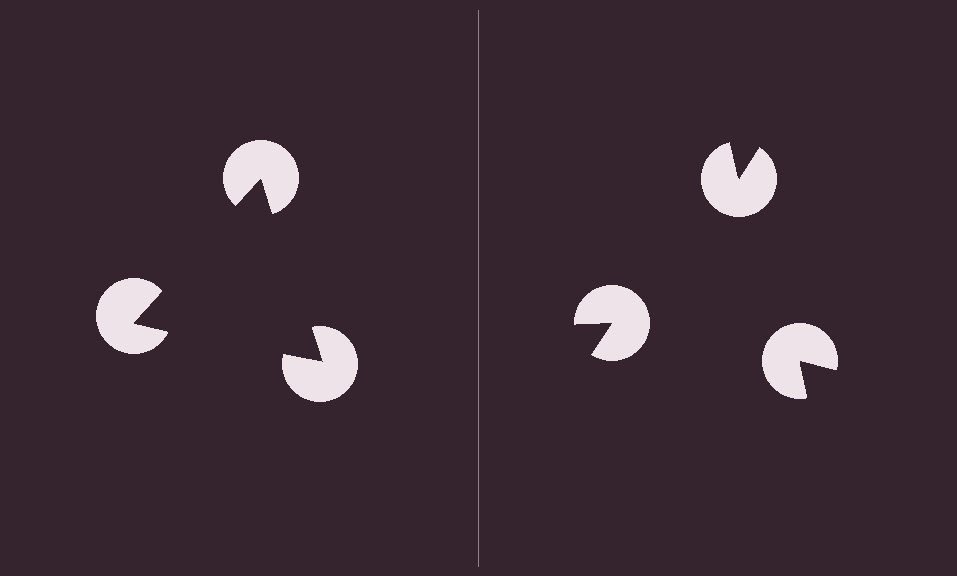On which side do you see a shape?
An illusory triangle appears on the left side. On the right side the wedge cuts are rotated, so no coherent shape forms.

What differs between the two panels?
The pac-man discs are positioned identically on both sides; only the wedge orientations differ. On the left they align to a triangle; on the right they are misaligned.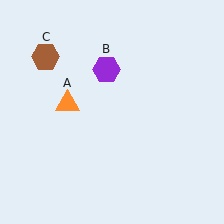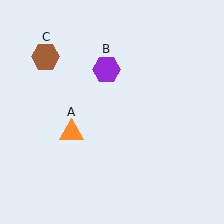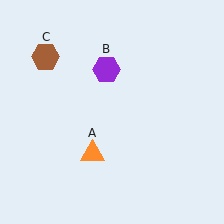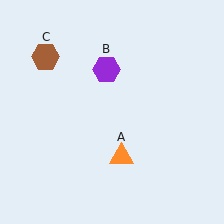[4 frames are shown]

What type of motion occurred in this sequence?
The orange triangle (object A) rotated counterclockwise around the center of the scene.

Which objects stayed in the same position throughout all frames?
Purple hexagon (object B) and brown hexagon (object C) remained stationary.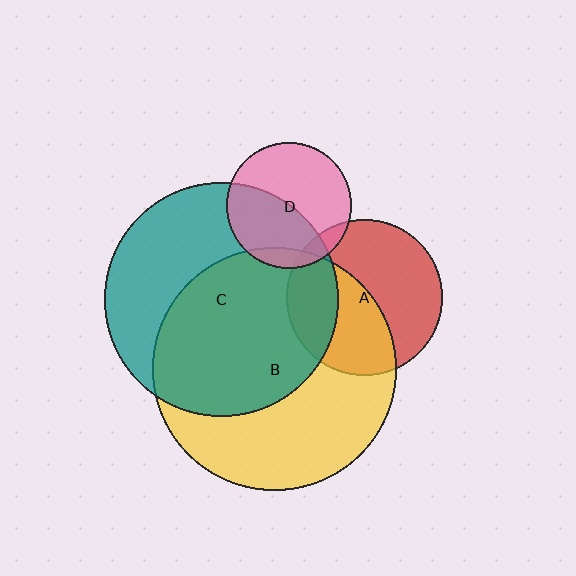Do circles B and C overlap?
Yes.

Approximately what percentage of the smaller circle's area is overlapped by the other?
Approximately 55%.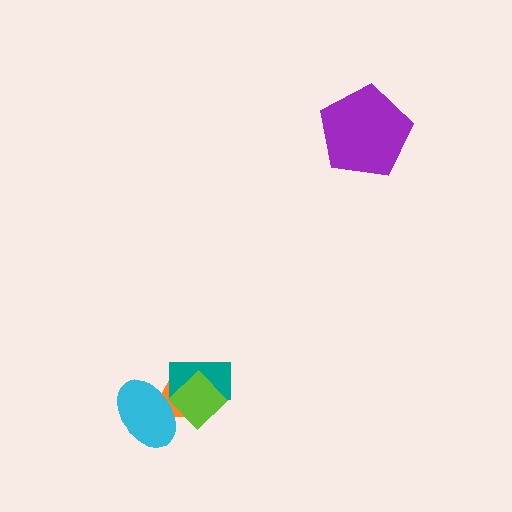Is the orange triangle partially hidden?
Yes, it is partially covered by another shape.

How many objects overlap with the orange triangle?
3 objects overlap with the orange triangle.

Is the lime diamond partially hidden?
No, no other shape covers it.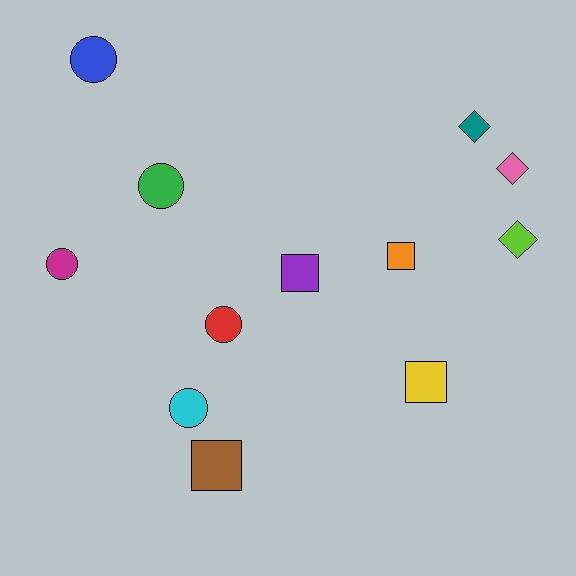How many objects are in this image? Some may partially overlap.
There are 12 objects.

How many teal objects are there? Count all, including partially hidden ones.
There is 1 teal object.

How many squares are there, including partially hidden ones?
There are 4 squares.